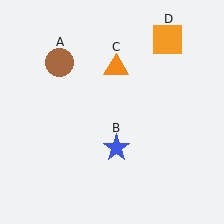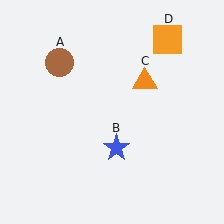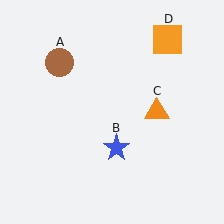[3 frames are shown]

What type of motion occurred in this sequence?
The orange triangle (object C) rotated clockwise around the center of the scene.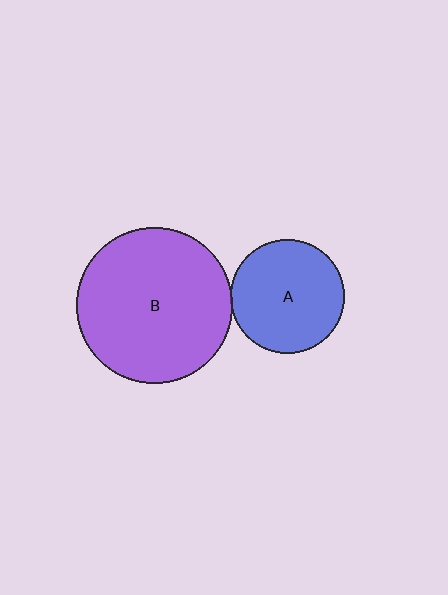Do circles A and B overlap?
Yes.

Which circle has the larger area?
Circle B (purple).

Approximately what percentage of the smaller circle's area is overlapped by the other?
Approximately 5%.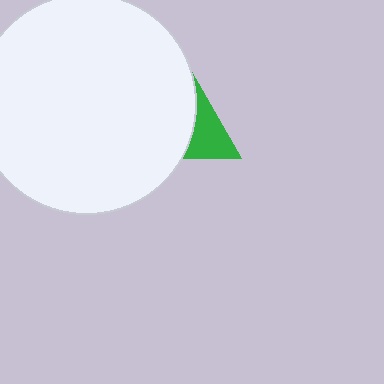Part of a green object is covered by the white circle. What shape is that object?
It is a triangle.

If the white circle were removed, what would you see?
You would see the complete green triangle.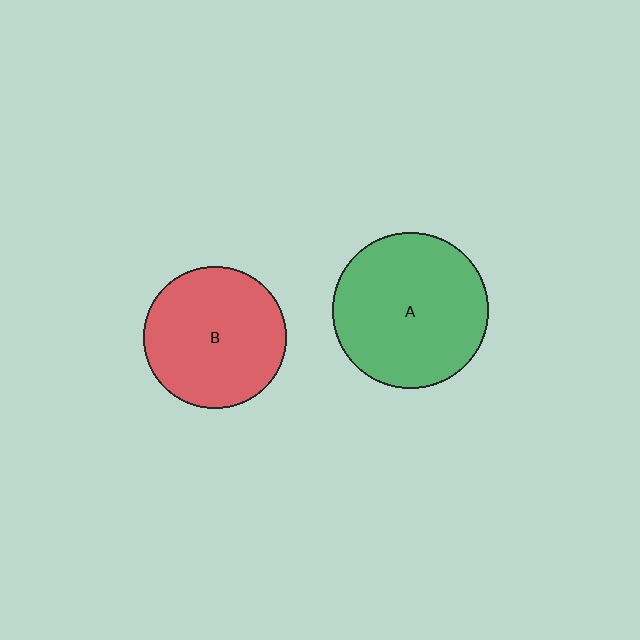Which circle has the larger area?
Circle A (green).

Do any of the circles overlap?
No, none of the circles overlap.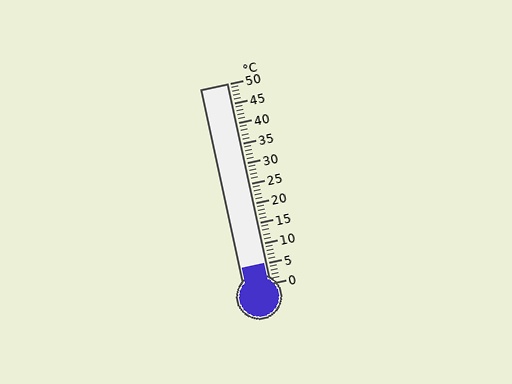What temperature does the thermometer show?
The thermometer shows approximately 5°C.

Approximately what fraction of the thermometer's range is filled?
The thermometer is filled to approximately 10% of its range.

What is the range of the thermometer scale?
The thermometer scale ranges from 0°C to 50°C.